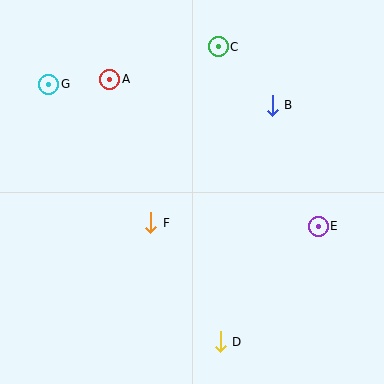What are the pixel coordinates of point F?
Point F is at (151, 223).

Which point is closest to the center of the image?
Point F at (151, 223) is closest to the center.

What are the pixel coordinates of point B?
Point B is at (272, 105).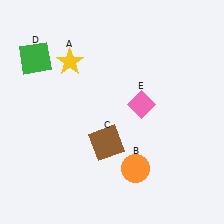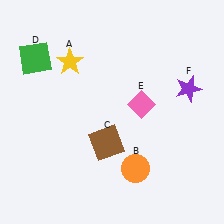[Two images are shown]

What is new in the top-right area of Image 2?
A purple star (F) was added in the top-right area of Image 2.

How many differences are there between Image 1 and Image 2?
There is 1 difference between the two images.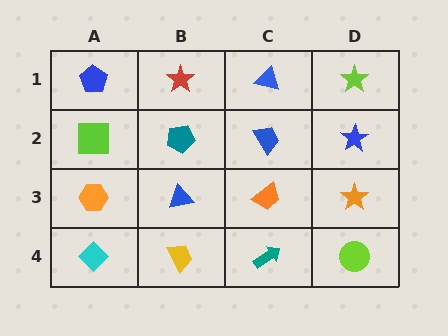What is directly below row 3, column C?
A teal arrow.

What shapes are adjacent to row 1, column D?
A blue star (row 2, column D), a blue triangle (row 1, column C).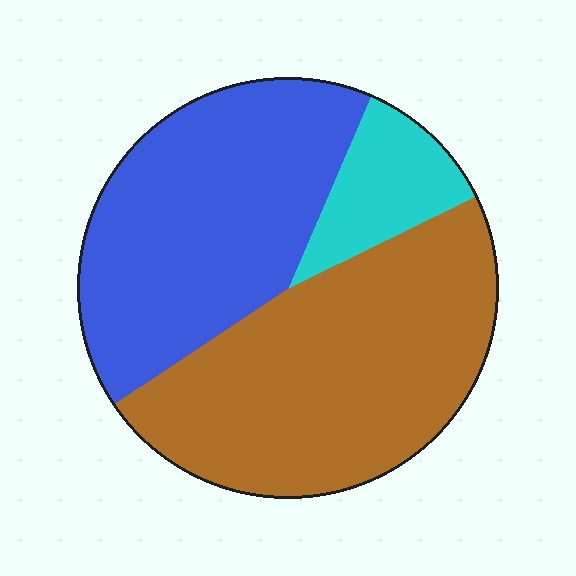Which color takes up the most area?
Brown, at roughly 50%.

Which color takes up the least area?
Cyan, at roughly 10%.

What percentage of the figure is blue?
Blue covers around 40% of the figure.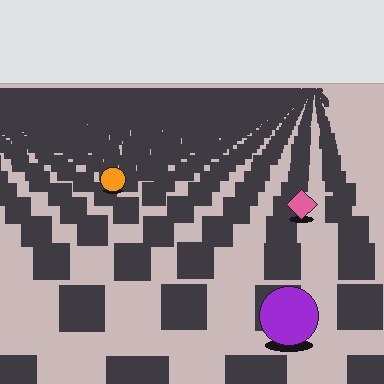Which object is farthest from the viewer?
The orange circle is farthest from the viewer. It appears smaller and the ground texture around it is denser.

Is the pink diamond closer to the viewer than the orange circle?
Yes. The pink diamond is closer — you can tell from the texture gradient: the ground texture is coarser near it.